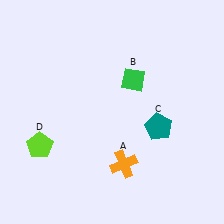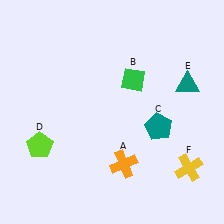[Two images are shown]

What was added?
A teal triangle (E), a yellow cross (F) were added in Image 2.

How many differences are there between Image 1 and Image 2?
There are 2 differences between the two images.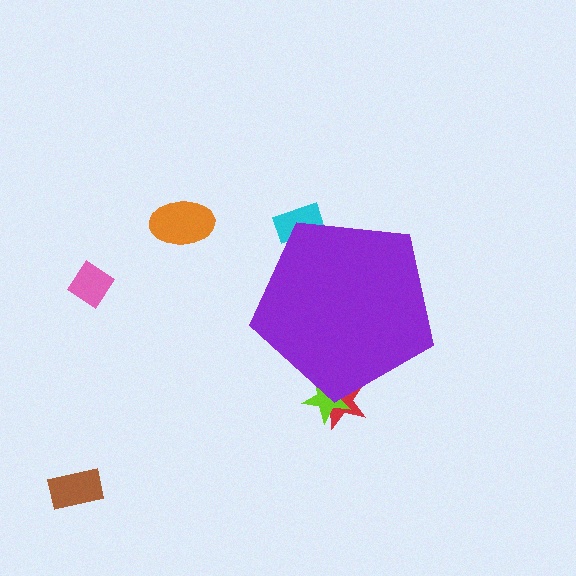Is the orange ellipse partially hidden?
No, the orange ellipse is fully visible.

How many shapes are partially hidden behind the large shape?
3 shapes are partially hidden.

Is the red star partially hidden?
Yes, the red star is partially hidden behind the purple pentagon.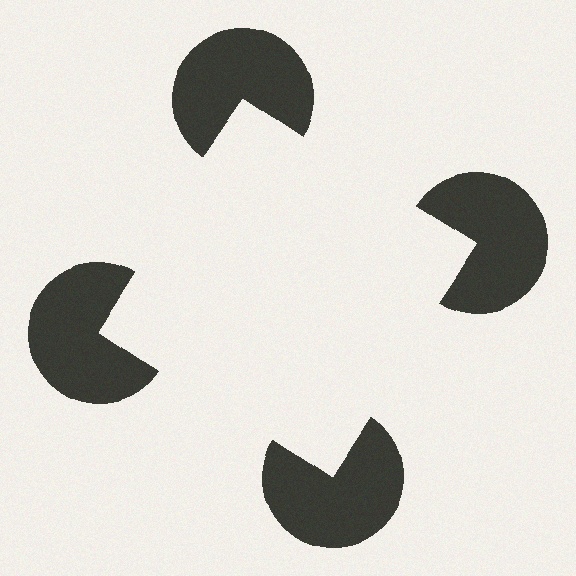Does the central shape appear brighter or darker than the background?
It typically appears slightly brighter than the background, even though no actual brightness change is drawn.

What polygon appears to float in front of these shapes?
An illusory square — its edges are inferred from the aligned wedge cuts in the pac-man discs, not physically drawn.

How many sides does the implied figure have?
4 sides.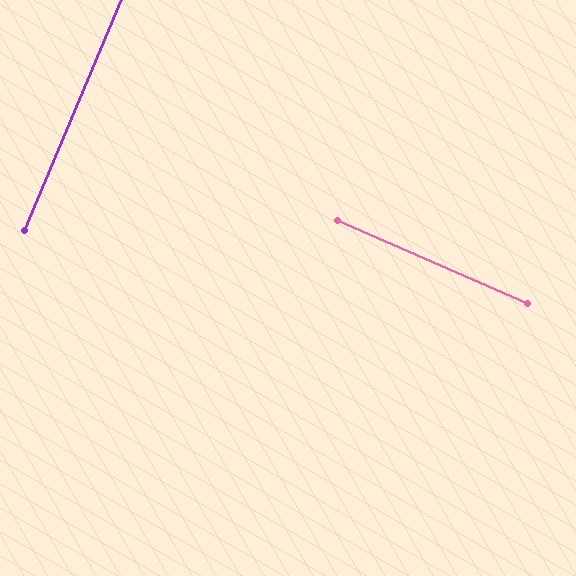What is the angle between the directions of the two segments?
Approximately 89 degrees.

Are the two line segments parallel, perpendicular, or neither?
Perpendicular — they meet at approximately 89°.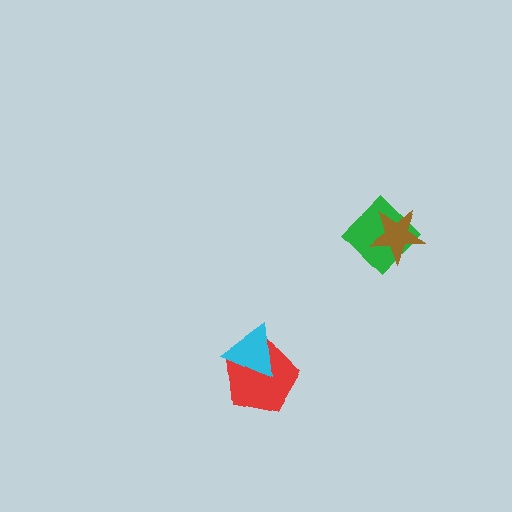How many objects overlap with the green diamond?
1 object overlaps with the green diamond.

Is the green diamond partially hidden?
Yes, it is partially covered by another shape.